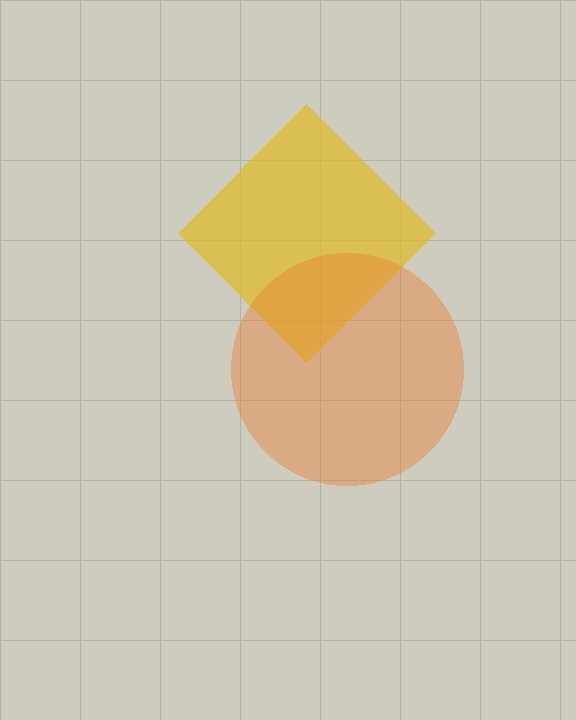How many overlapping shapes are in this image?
There are 2 overlapping shapes in the image.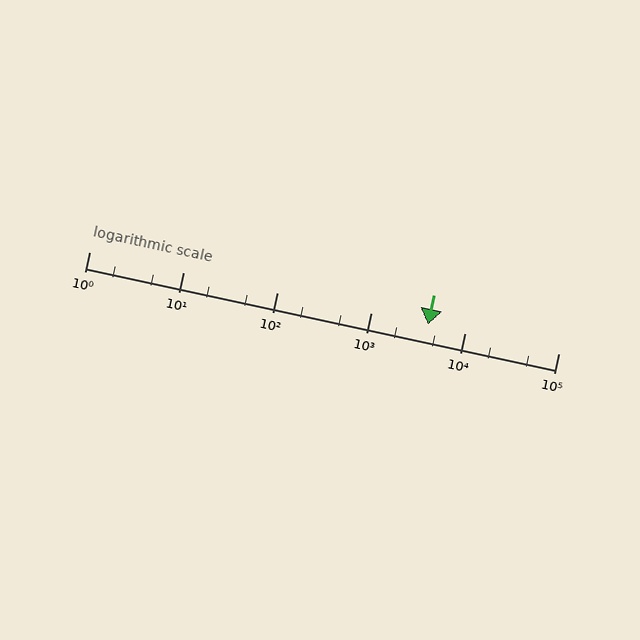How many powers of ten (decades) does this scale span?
The scale spans 5 decades, from 1 to 100000.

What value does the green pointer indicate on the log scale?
The pointer indicates approximately 4100.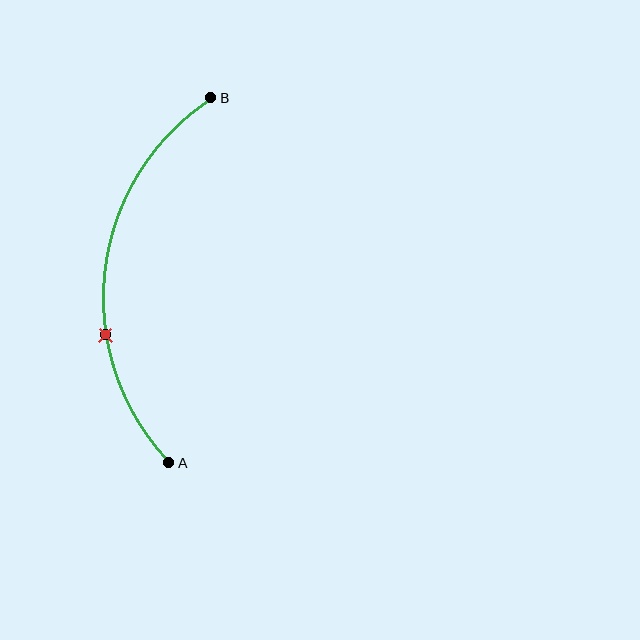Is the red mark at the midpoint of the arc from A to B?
No. The red mark lies on the arc but is closer to endpoint A. The arc midpoint would be at the point on the curve equidistant along the arc from both A and B.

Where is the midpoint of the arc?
The arc midpoint is the point on the curve farthest from the straight line joining A and B. It sits to the left of that line.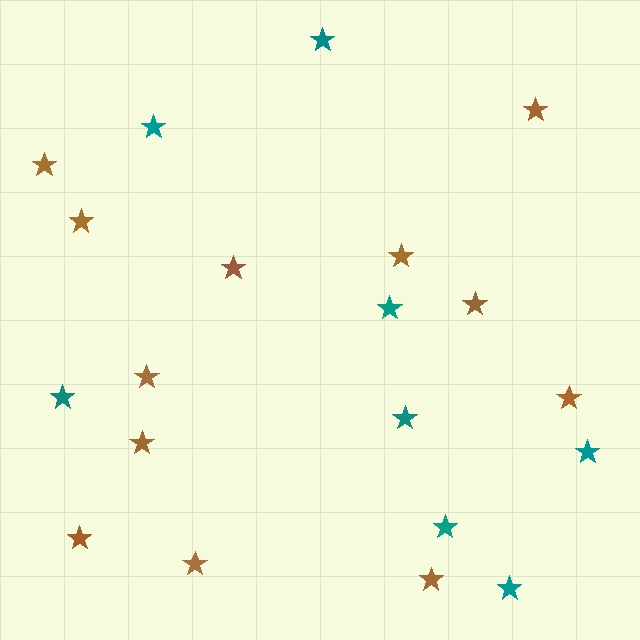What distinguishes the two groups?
There are 2 groups: one group of brown stars (12) and one group of teal stars (8).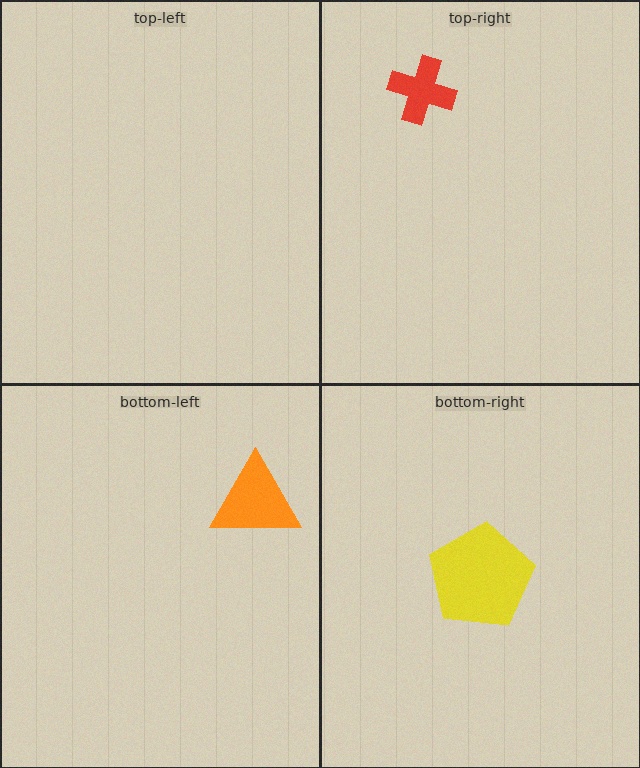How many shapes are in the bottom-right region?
1.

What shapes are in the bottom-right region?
The yellow pentagon.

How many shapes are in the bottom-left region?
1.